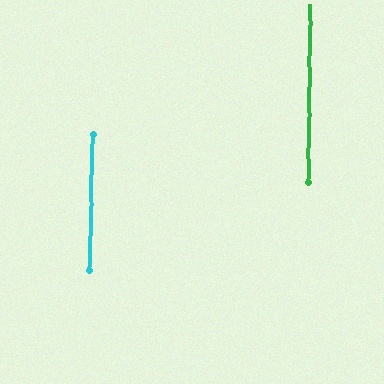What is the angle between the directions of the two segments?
Approximately 1 degree.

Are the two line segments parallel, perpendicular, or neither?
Parallel — their directions differ by only 0.7°.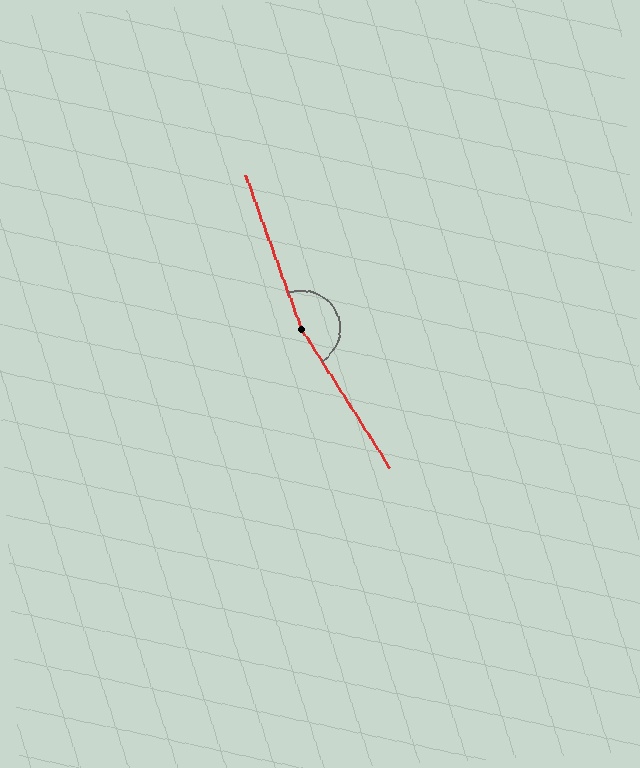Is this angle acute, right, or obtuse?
It is obtuse.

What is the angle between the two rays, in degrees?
Approximately 168 degrees.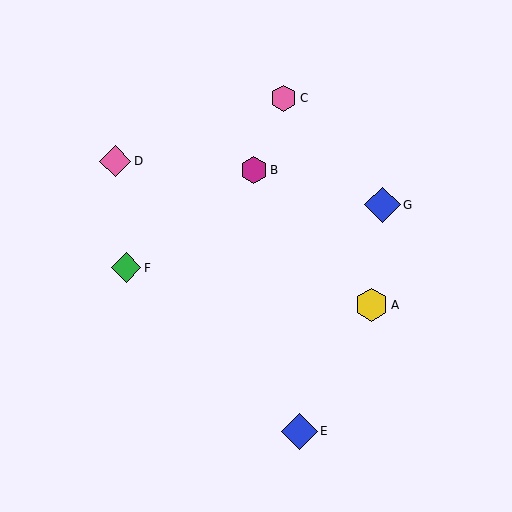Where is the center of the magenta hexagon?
The center of the magenta hexagon is at (254, 170).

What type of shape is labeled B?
Shape B is a magenta hexagon.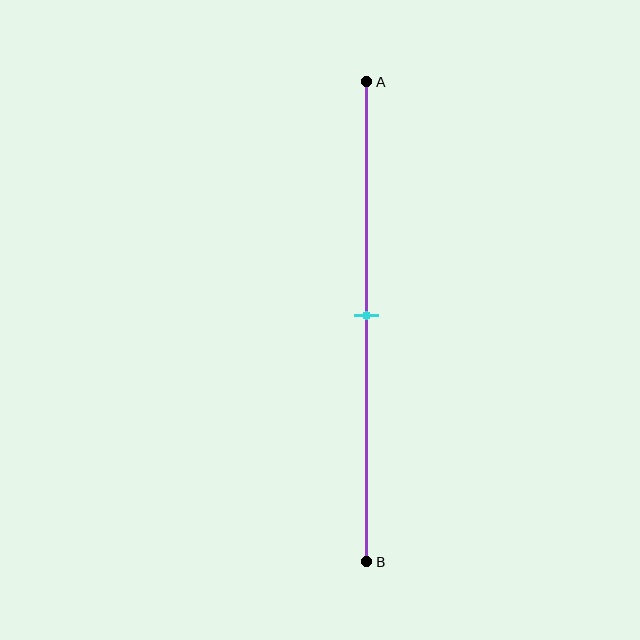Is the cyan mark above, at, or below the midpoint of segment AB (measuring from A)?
The cyan mark is approximately at the midpoint of segment AB.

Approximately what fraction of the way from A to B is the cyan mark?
The cyan mark is approximately 50% of the way from A to B.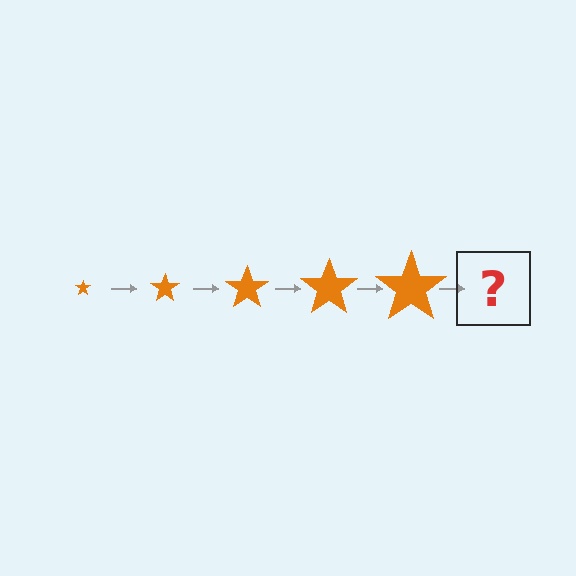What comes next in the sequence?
The next element should be an orange star, larger than the previous one.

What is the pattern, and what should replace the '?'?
The pattern is that the star gets progressively larger each step. The '?' should be an orange star, larger than the previous one.